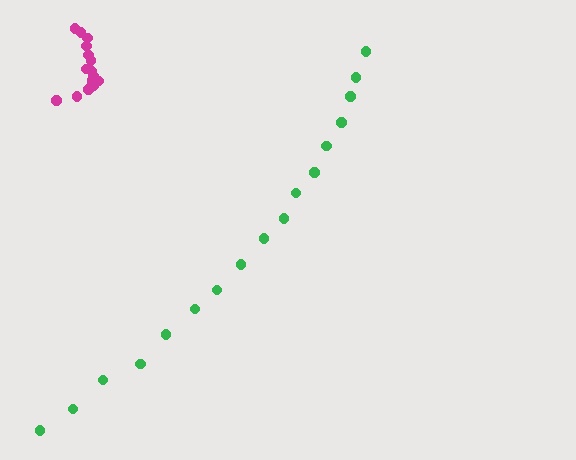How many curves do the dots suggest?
There are 2 distinct paths.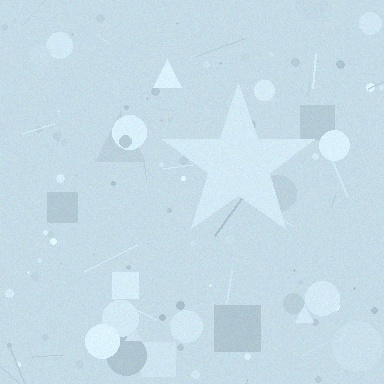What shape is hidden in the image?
A star is hidden in the image.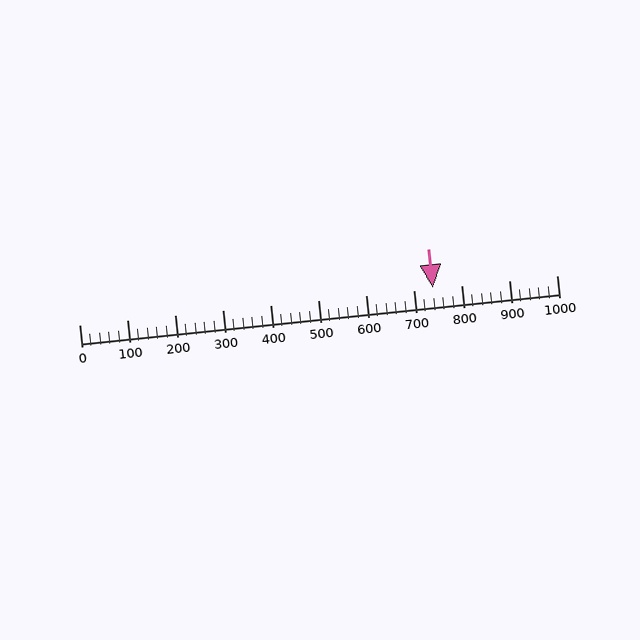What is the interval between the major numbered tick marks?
The major tick marks are spaced 100 units apart.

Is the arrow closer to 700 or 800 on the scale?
The arrow is closer to 700.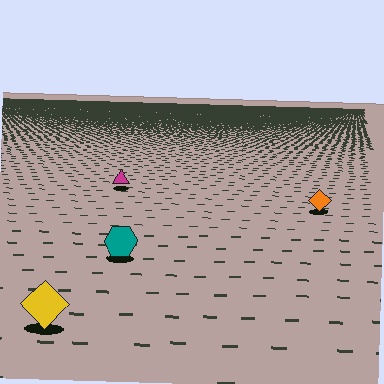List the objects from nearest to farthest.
From nearest to farthest: the yellow diamond, the teal hexagon, the orange diamond, the magenta triangle.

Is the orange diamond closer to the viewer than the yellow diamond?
No. The yellow diamond is closer — you can tell from the texture gradient: the ground texture is coarser near it.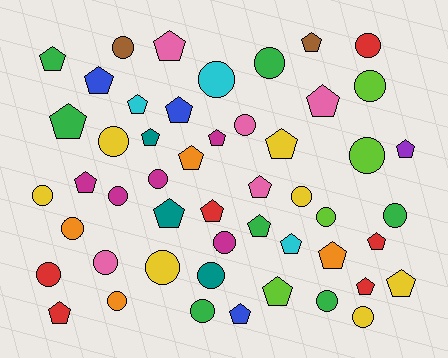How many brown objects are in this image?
There are 2 brown objects.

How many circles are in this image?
There are 24 circles.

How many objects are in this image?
There are 50 objects.